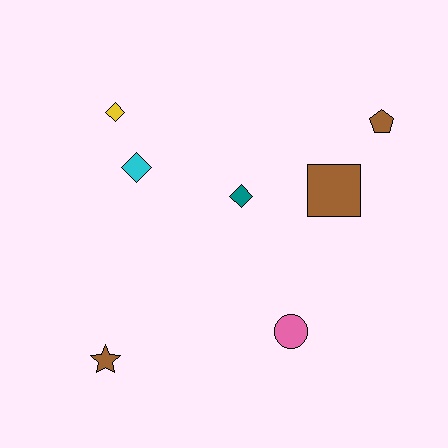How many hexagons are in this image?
There are no hexagons.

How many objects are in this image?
There are 7 objects.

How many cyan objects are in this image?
There is 1 cyan object.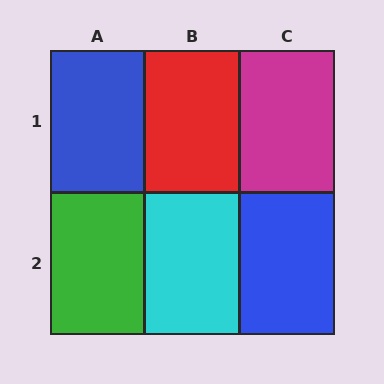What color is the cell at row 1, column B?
Red.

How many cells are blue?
2 cells are blue.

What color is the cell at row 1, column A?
Blue.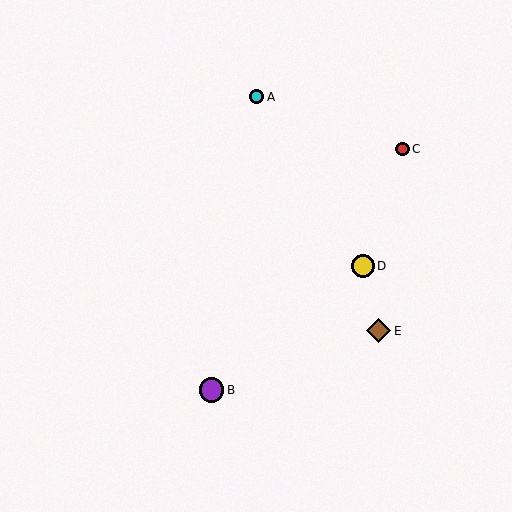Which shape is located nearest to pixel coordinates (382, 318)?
The brown diamond (labeled E) at (379, 331) is nearest to that location.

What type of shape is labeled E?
Shape E is a brown diamond.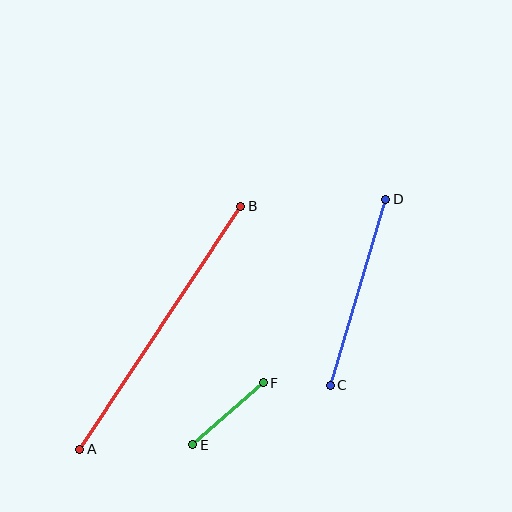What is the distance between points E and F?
The distance is approximately 94 pixels.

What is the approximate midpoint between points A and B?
The midpoint is at approximately (160, 328) pixels.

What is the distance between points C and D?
The distance is approximately 194 pixels.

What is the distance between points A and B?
The distance is approximately 292 pixels.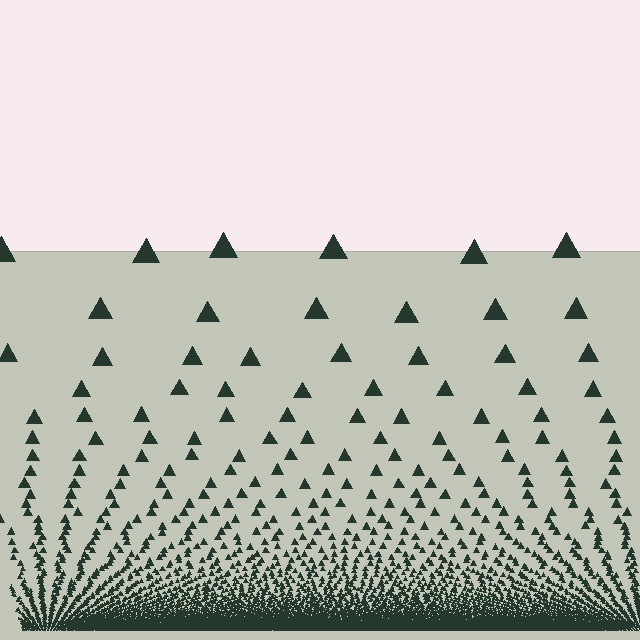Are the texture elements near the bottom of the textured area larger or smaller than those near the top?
Smaller. The gradient is inverted — elements near the bottom are smaller and denser.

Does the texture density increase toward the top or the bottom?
Density increases toward the bottom.